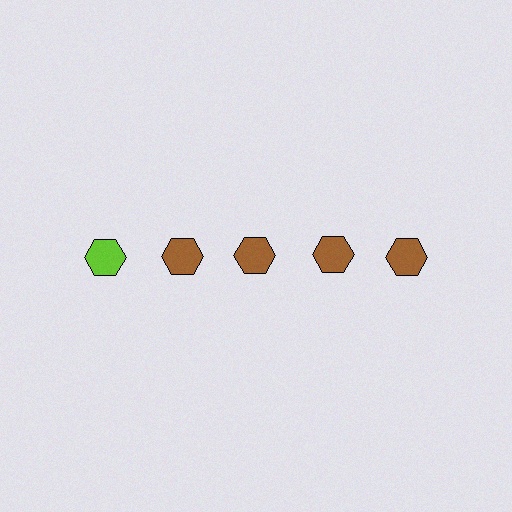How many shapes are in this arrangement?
There are 5 shapes arranged in a grid pattern.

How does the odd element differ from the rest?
It has a different color: lime instead of brown.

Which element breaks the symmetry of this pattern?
The lime hexagon in the top row, leftmost column breaks the symmetry. All other shapes are brown hexagons.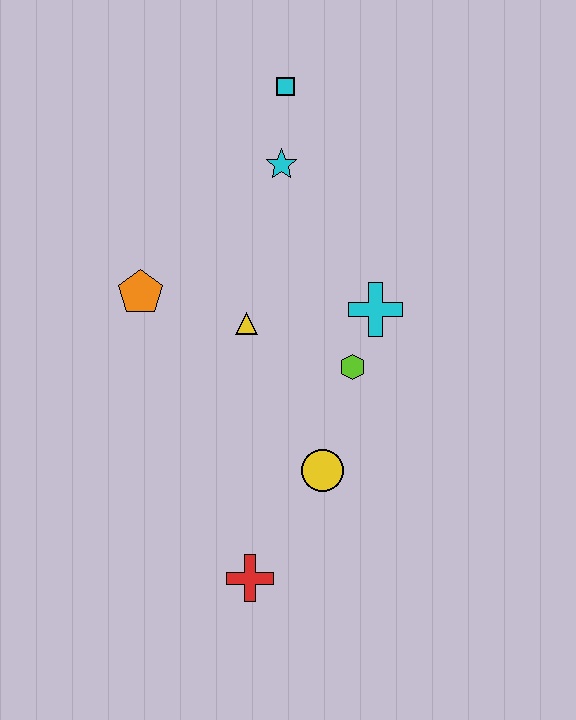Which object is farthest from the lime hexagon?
The cyan square is farthest from the lime hexagon.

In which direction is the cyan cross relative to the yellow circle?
The cyan cross is above the yellow circle.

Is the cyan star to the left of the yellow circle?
Yes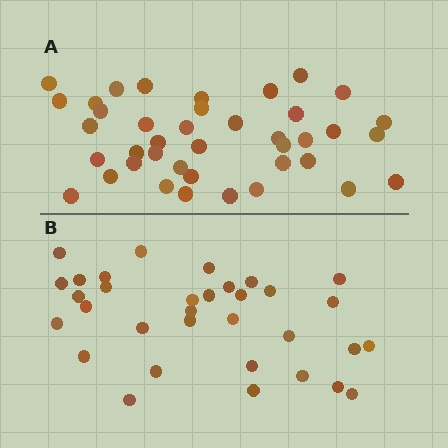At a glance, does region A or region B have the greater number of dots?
Region A (the top region) has more dots.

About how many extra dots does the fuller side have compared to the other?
Region A has roughly 8 or so more dots than region B.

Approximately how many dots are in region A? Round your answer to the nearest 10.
About 40 dots.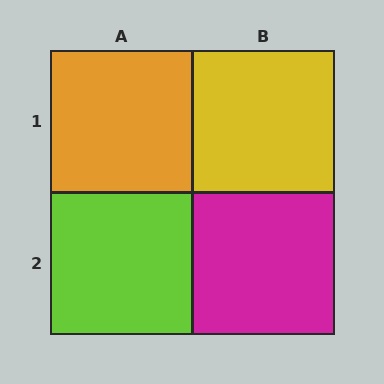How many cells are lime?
1 cell is lime.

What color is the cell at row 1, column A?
Orange.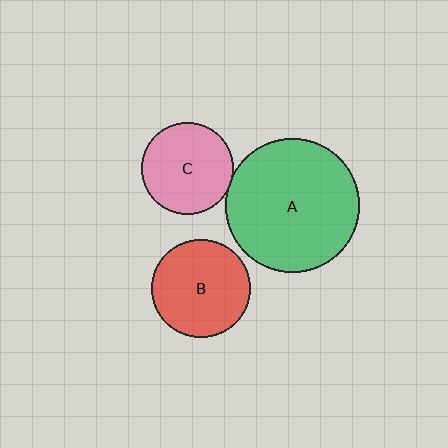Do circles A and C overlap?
Yes.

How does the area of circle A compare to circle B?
Approximately 1.9 times.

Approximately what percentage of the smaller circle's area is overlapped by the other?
Approximately 5%.